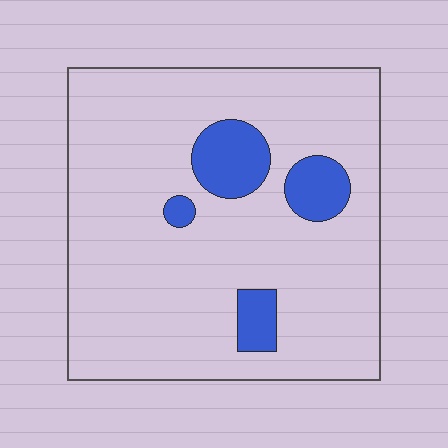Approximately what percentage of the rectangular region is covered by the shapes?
Approximately 10%.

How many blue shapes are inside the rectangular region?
4.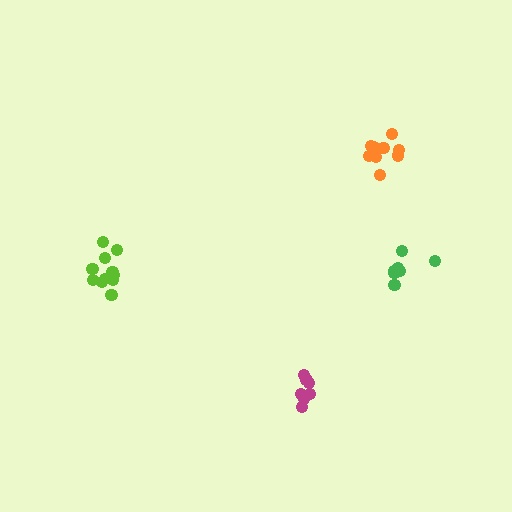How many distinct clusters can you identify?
There are 4 distinct clusters.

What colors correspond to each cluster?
The clusters are colored: green, lime, magenta, orange.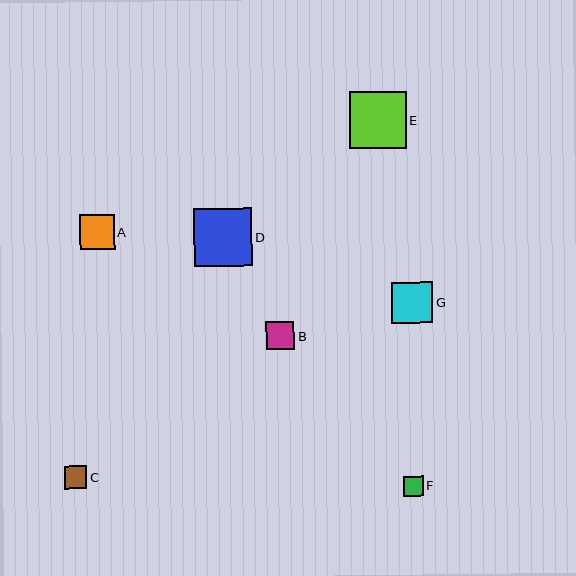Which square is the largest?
Square D is the largest with a size of approximately 58 pixels.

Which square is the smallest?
Square F is the smallest with a size of approximately 20 pixels.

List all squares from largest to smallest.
From largest to smallest: D, E, G, A, B, C, F.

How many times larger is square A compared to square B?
Square A is approximately 1.2 times the size of square B.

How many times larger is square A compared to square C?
Square A is approximately 1.5 times the size of square C.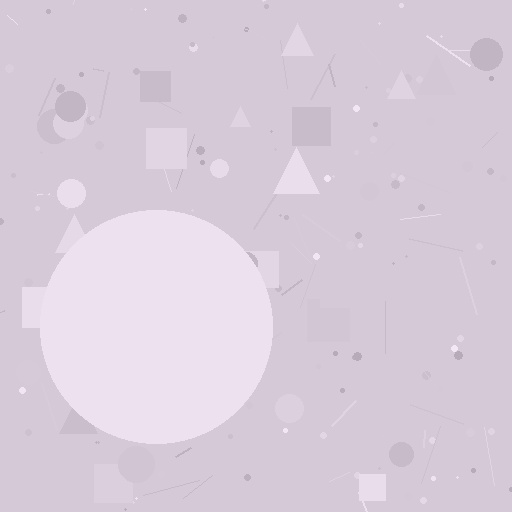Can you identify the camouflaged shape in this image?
The camouflaged shape is a circle.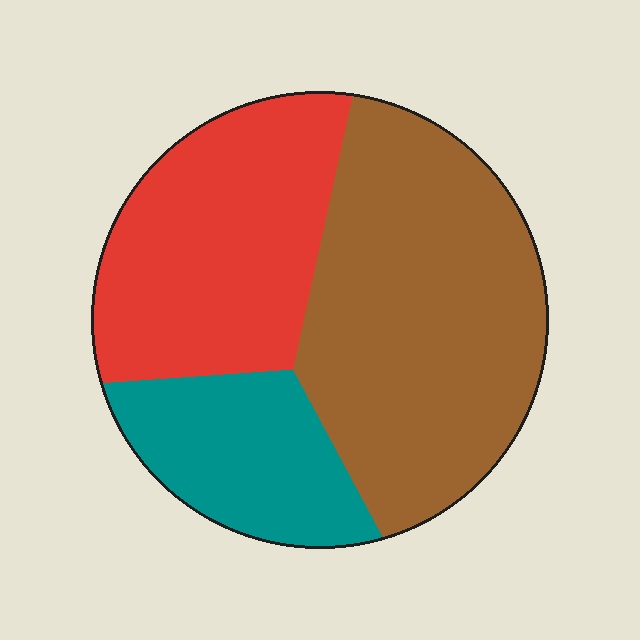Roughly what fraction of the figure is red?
Red covers roughly 35% of the figure.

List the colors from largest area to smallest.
From largest to smallest: brown, red, teal.